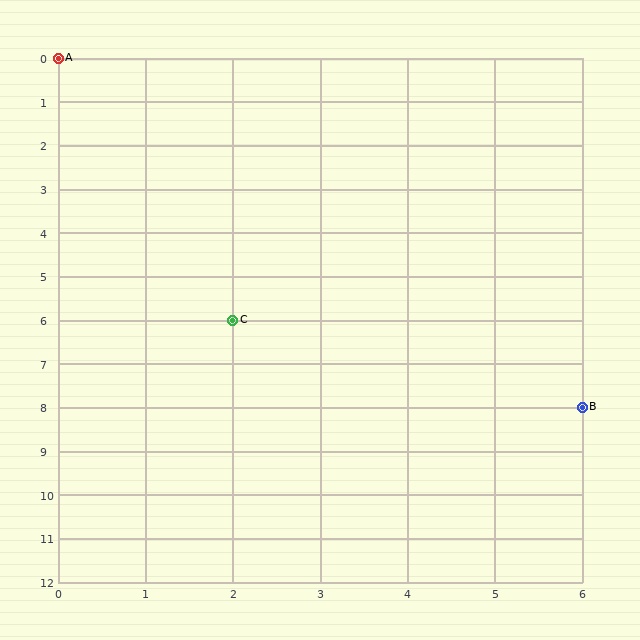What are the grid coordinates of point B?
Point B is at grid coordinates (6, 8).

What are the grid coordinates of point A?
Point A is at grid coordinates (0, 0).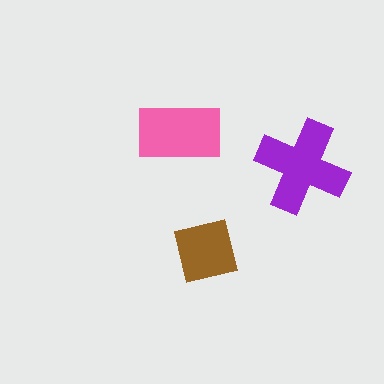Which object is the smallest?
The brown square.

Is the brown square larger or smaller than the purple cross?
Smaller.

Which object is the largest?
The purple cross.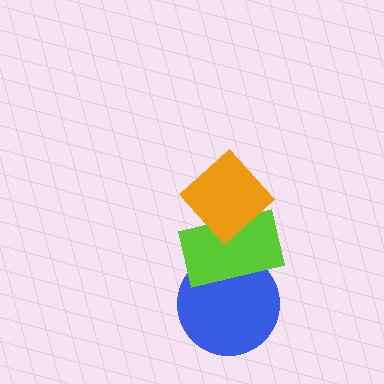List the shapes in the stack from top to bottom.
From top to bottom: the orange diamond, the lime rectangle, the blue circle.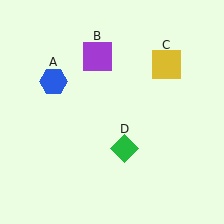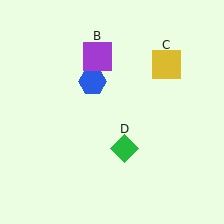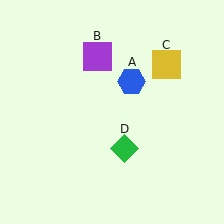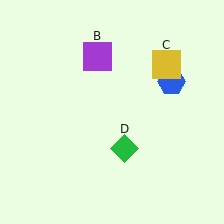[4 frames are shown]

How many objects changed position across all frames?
1 object changed position: blue hexagon (object A).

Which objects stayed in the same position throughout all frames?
Purple square (object B) and yellow square (object C) and green diamond (object D) remained stationary.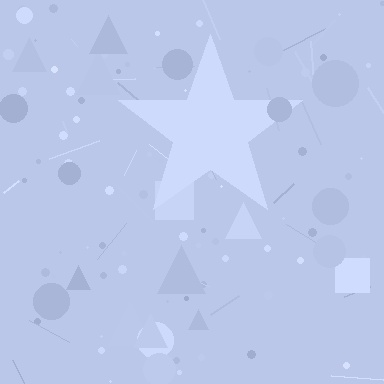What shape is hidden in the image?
A star is hidden in the image.